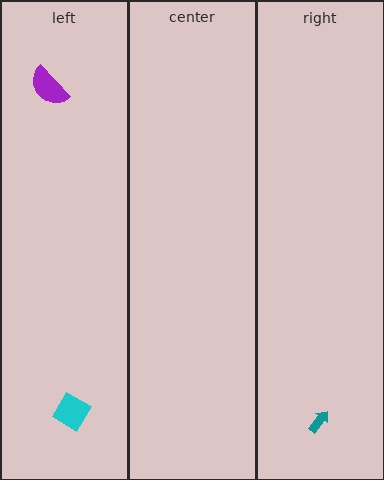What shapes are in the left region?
The cyan diamond, the purple semicircle.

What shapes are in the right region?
The teal arrow.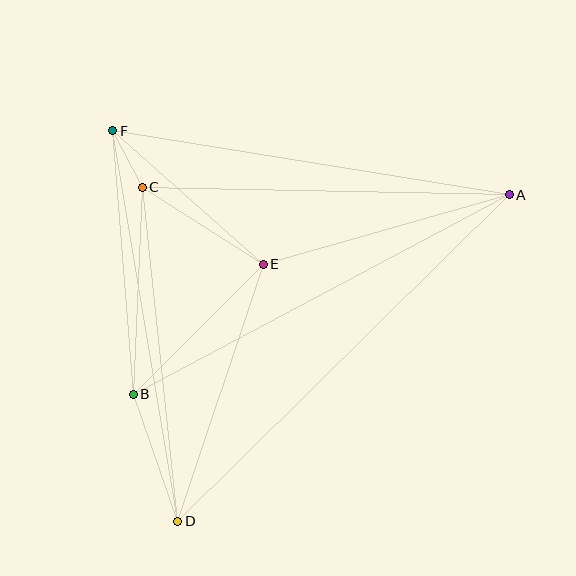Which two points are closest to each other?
Points C and F are closest to each other.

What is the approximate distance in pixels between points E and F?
The distance between E and F is approximately 201 pixels.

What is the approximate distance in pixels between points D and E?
The distance between D and E is approximately 271 pixels.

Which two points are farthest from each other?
Points A and D are farthest from each other.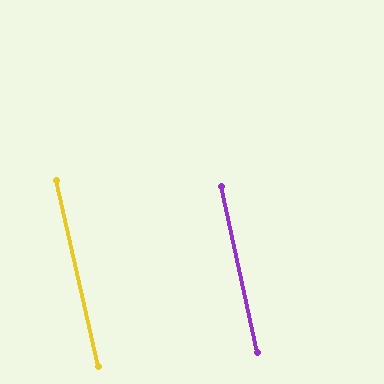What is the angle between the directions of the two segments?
Approximately 1 degree.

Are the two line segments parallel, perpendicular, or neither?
Parallel — their directions differ by only 0.5°.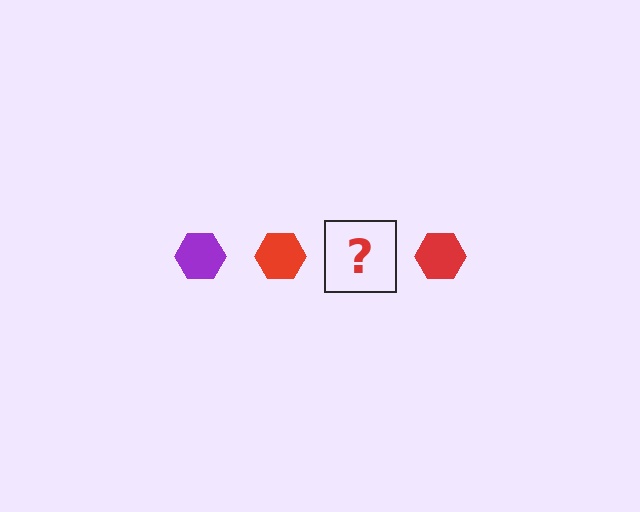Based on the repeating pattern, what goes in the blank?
The blank should be a purple hexagon.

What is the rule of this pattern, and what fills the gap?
The rule is that the pattern cycles through purple, red hexagons. The gap should be filled with a purple hexagon.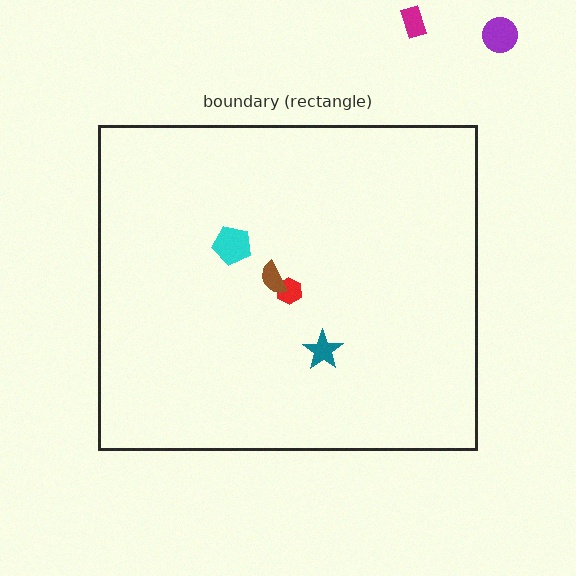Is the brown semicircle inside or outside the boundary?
Inside.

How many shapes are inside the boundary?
4 inside, 2 outside.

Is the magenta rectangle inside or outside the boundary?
Outside.